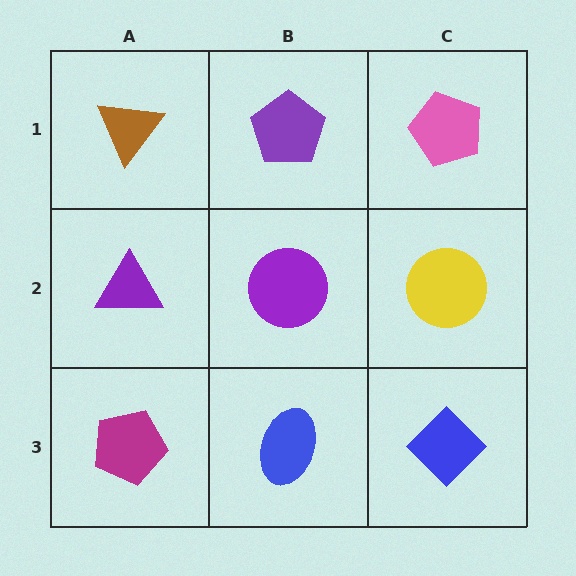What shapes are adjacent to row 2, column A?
A brown triangle (row 1, column A), a magenta pentagon (row 3, column A), a purple circle (row 2, column B).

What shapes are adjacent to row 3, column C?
A yellow circle (row 2, column C), a blue ellipse (row 3, column B).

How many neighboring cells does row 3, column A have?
2.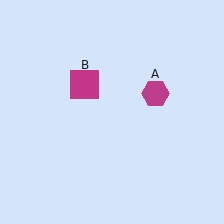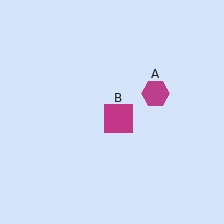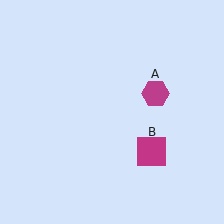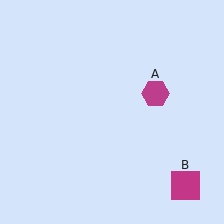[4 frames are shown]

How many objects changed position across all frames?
1 object changed position: magenta square (object B).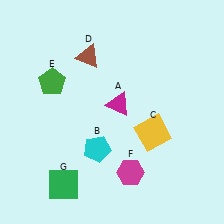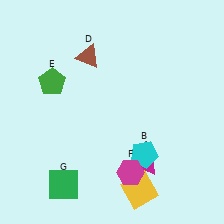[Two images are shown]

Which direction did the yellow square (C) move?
The yellow square (C) moved down.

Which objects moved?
The objects that moved are: the magenta triangle (A), the cyan pentagon (B), the yellow square (C).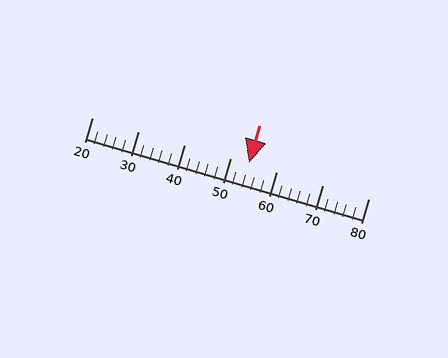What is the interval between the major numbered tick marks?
The major tick marks are spaced 10 units apart.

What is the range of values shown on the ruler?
The ruler shows values from 20 to 80.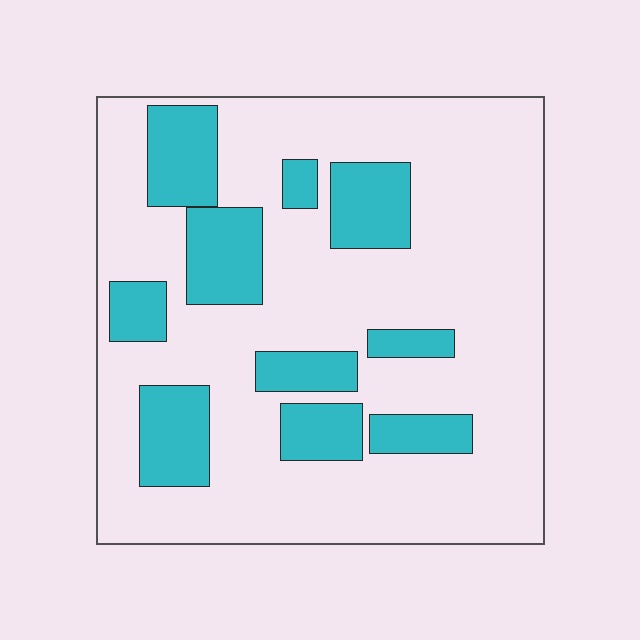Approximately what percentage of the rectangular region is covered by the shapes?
Approximately 25%.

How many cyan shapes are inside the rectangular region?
10.